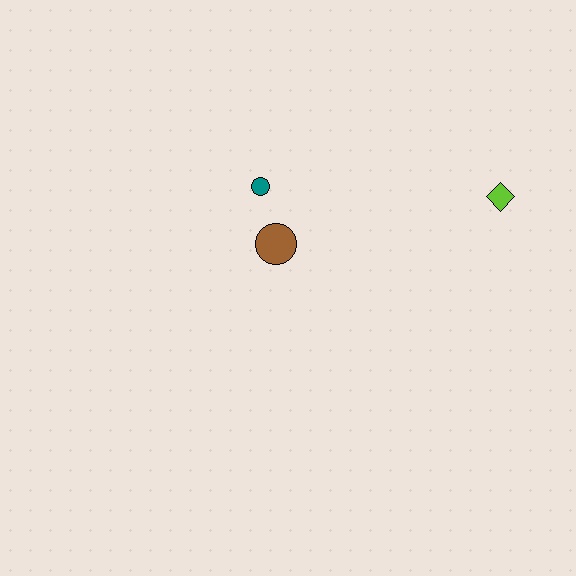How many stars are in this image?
There are no stars.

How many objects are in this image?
There are 3 objects.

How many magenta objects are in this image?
There are no magenta objects.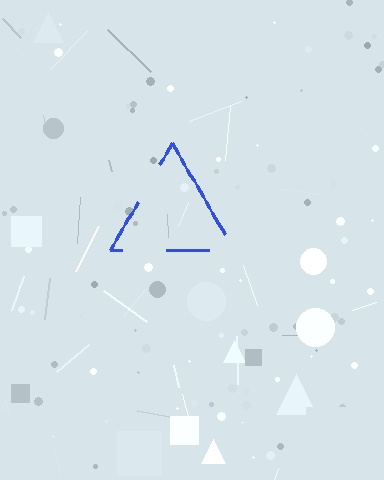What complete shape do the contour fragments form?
The contour fragments form a triangle.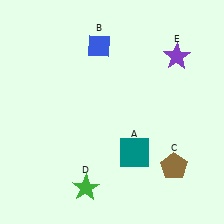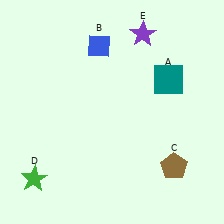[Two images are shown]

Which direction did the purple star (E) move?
The purple star (E) moved left.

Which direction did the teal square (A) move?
The teal square (A) moved up.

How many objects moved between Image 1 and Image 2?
3 objects moved between the two images.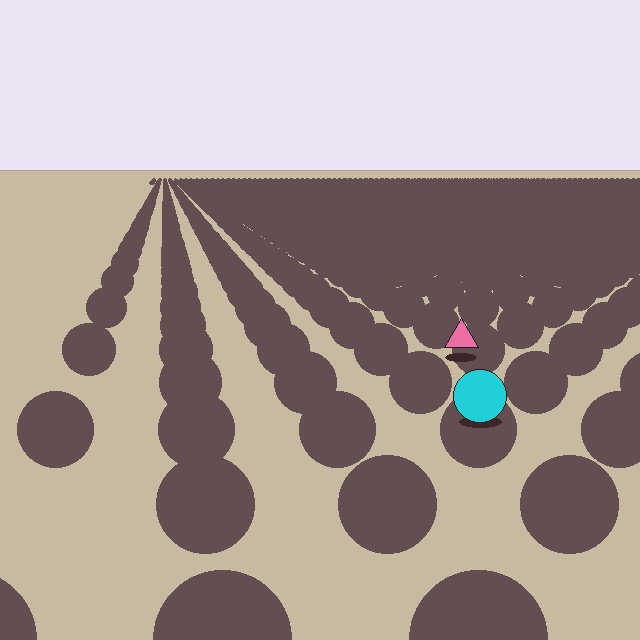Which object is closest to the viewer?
The cyan circle is closest. The texture marks near it are larger and more spread out.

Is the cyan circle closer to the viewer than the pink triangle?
Yes. The cyan circle is closer — you can tell from the texture gradient: the ground texture is coarser near it.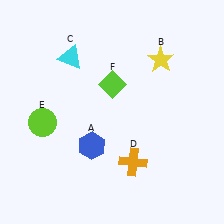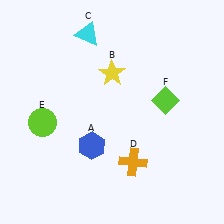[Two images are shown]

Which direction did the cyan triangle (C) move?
The cyan triangle (C) moved up.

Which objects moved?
The objects that moved are: the yellow star (B), the cyan triangle (C), the lime diamond (F).